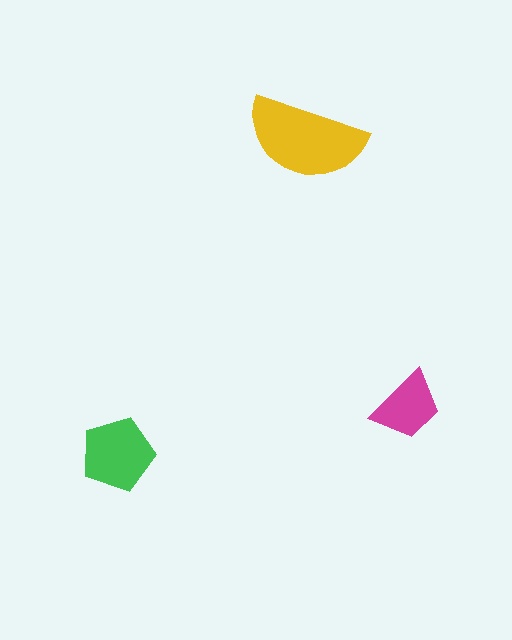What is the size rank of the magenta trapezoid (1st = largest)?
3rd.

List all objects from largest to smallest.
The yellow semicircle, the green pentagon, the magenta trapezoid.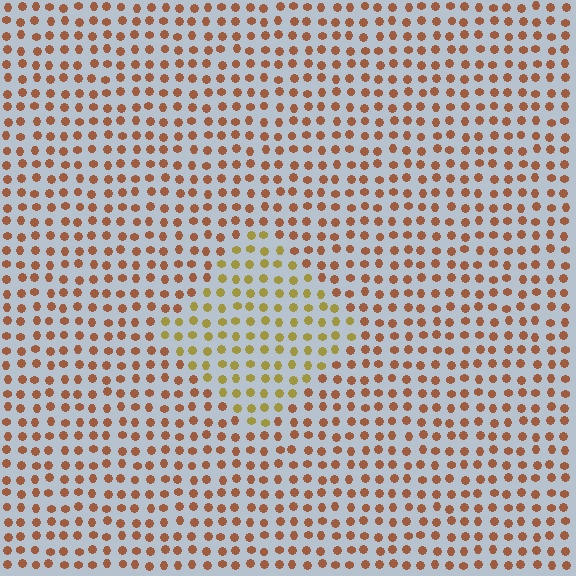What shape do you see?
I see a diamond.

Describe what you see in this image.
The image is filled with small brown elements in a uniform arrangement. A diamond-shaped region is visible where the elements are tinted to a slightly different hue, forming a subtle color boundary.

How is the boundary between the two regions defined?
The boundary is defined purely by a slight shift in hue (about 37 degrees). Spacing, size, and orientation are identical on both sides.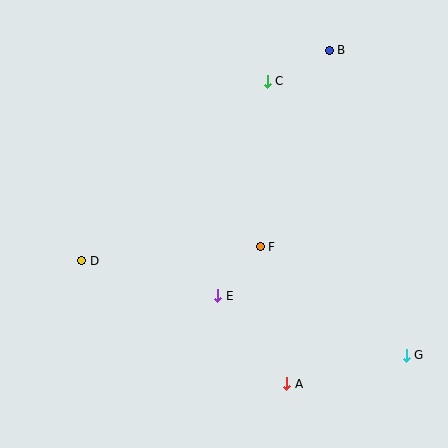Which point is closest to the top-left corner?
Point D is closest to the top-left corner.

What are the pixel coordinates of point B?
Point B is at (329, 50).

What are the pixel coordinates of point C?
Point C is at (267, 81).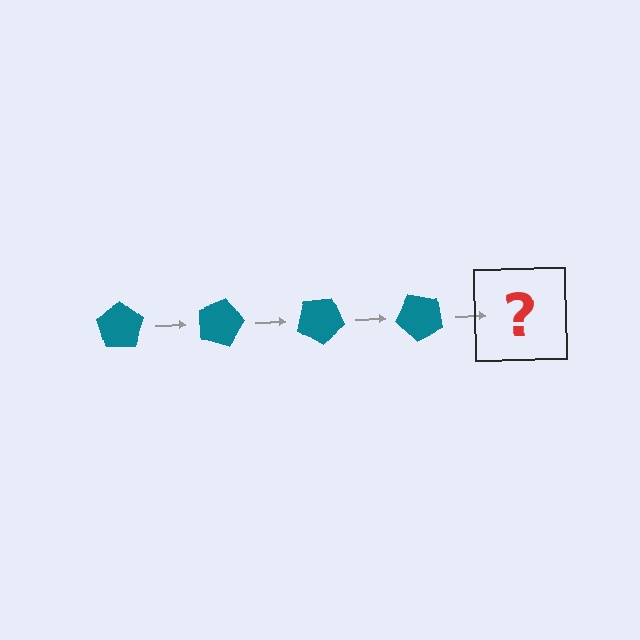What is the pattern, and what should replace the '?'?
The pattern is that the pentagon rotates 15 degrees each step. The '?' should be a teal pentagon rotated 60 degrees.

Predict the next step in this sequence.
The next step is a teal pentagon rotated 60 degrees.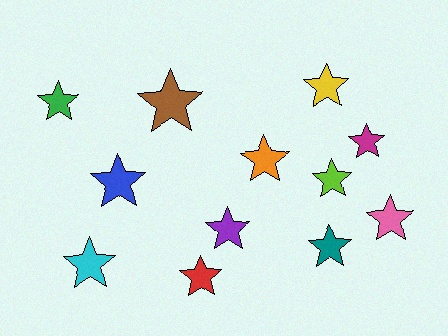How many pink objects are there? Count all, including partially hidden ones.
There is 1 pink object.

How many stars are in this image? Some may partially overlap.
There are 12 stars.